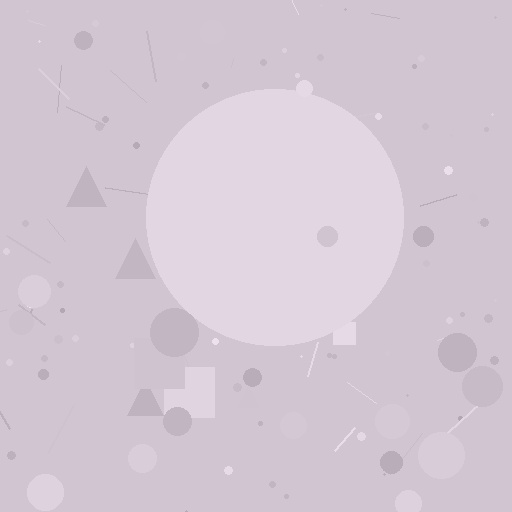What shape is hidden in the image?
A circle is hidden in the image.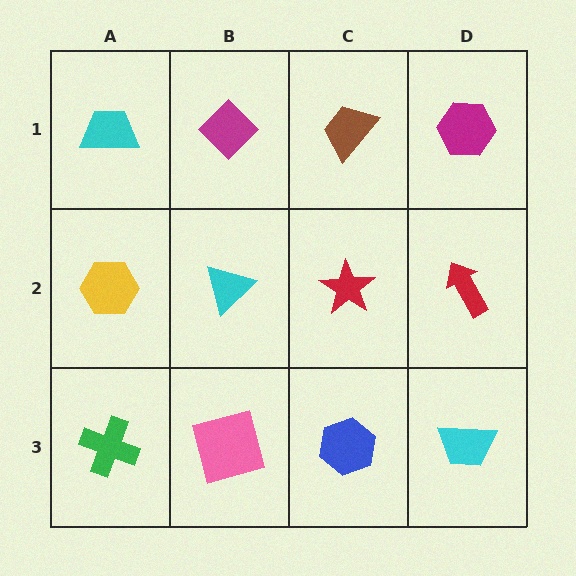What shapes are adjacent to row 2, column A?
A cyan trapezoid (row 1, column A), a green cross (row 3, column A), a cyan triangle (row 2, column B).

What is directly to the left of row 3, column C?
A pink square.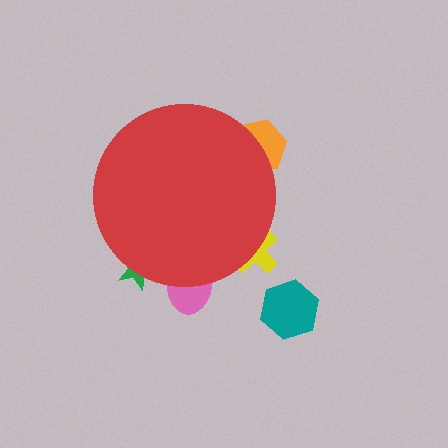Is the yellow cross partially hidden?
Yes, the yellow cross is partially hidden behind the red circle.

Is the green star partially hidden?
Yes, the green star is partially hidden behind the red circle.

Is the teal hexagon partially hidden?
No, the teal hexagon is fully visible.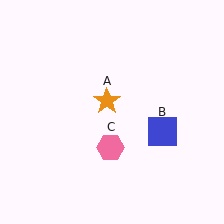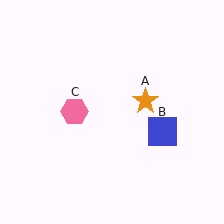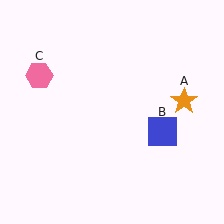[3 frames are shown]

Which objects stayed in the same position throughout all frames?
Blue square (object B) remained stationary.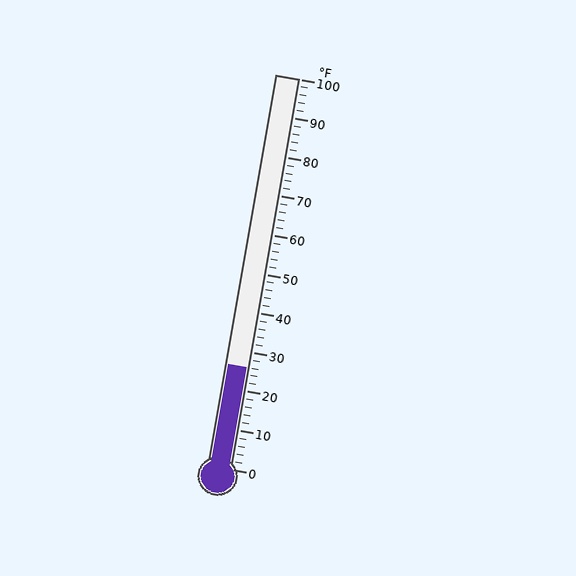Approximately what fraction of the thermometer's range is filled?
The thermometer is filled to approximately 25% of its range.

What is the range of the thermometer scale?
The thermometer scale ranges from 0°F to 100°F.